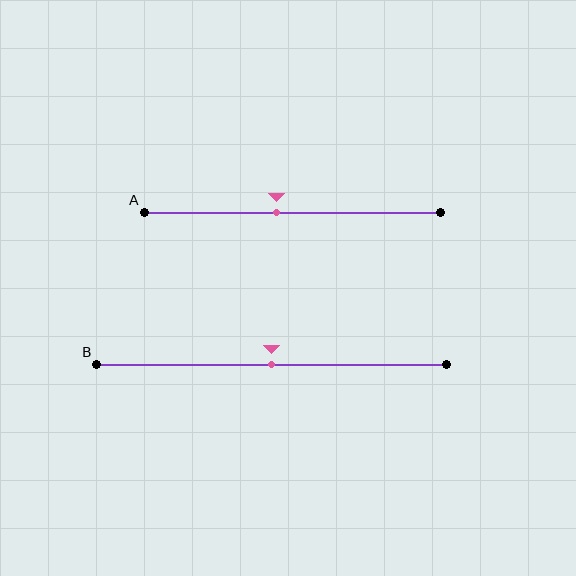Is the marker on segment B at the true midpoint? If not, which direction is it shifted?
Yes, the marker on segment B is at the true midpoint.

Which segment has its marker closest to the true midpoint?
Segment B has its marker closest to the true midpoint.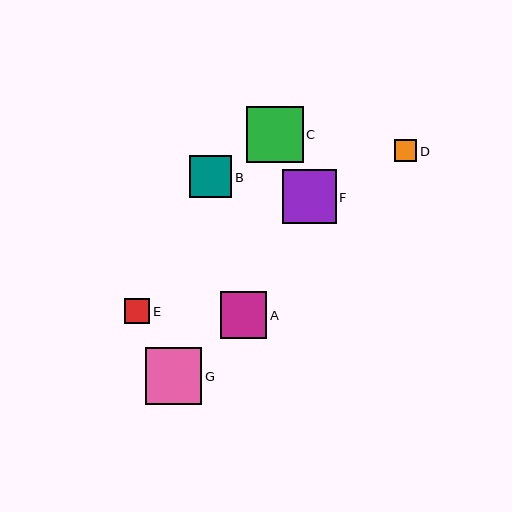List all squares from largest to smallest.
From largest to smallest: G, C, F, A, B, E, D.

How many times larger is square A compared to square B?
Square A is approximately 1.1 times the size of square B.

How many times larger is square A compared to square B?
Square A is approximately 1.1 times the size of square B.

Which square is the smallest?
Square D is the smallest with a size of approximately 22 pixels.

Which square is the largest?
Square G is the largest with a size of approximately 56 pixels.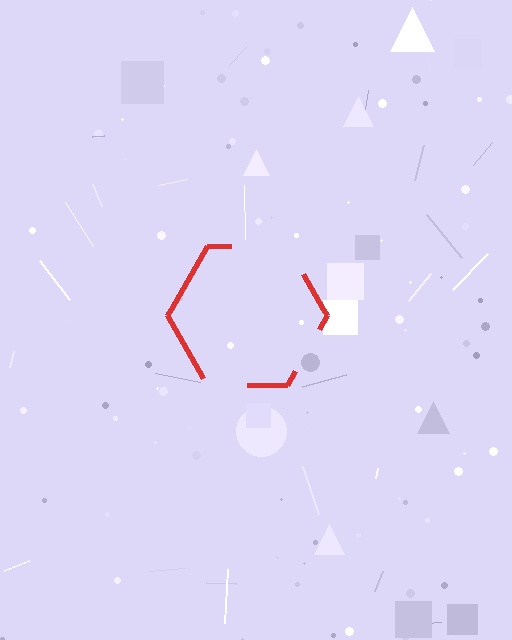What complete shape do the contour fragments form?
The contour fragments form a hexagon.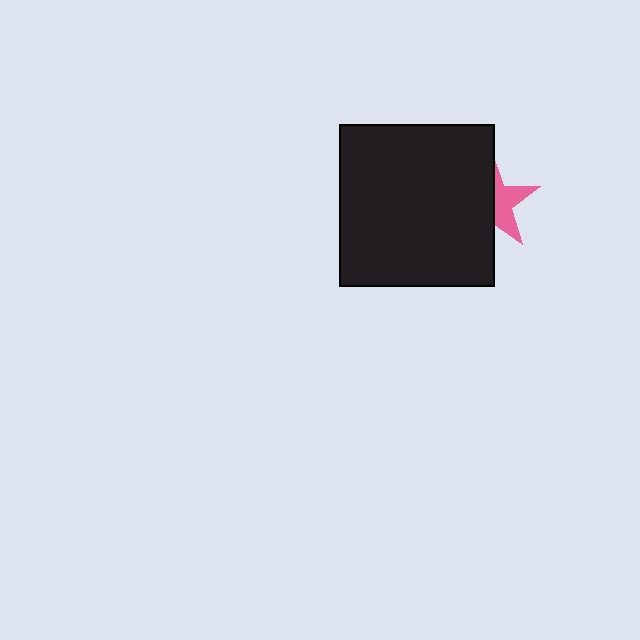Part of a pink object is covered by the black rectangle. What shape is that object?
It is a star.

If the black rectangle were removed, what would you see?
You would see the complete pink star.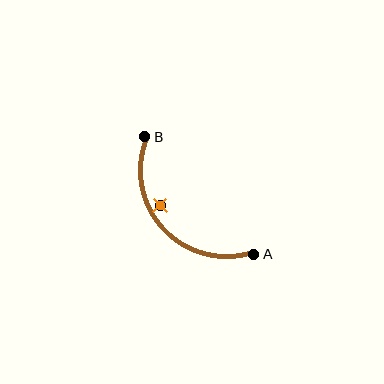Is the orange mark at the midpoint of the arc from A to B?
No — the orange mark does not lie on the arc at all. It sits slightly inside the curve.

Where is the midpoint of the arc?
The arc midpoint is the point on the curve farthest from the straight line joining A and B. It sits below and to the left of that line.